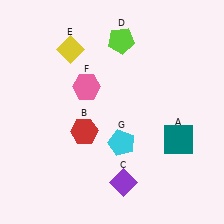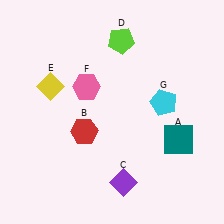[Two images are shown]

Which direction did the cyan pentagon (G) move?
The cyan pentagon (G) moved right.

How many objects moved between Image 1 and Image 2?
2 objects moved between the two images.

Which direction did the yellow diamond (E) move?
The yellow diamond (E) moved down.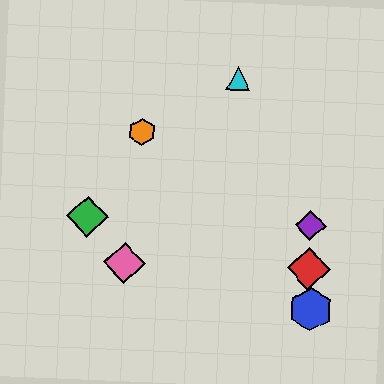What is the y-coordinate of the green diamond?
The green diamond is at y≈216.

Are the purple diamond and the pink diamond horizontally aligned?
No, the purple diamond is at y≈226 and the pink diamond is at y≈263.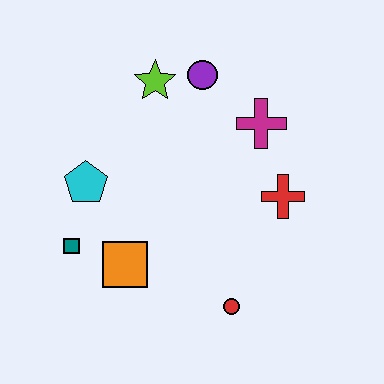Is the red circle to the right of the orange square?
Yes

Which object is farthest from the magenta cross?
The teal square is farthest from the magenta cross.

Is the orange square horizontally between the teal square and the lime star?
Yes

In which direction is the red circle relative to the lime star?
The red circle is below the lime star.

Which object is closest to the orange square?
The teal square is closest to the orange square.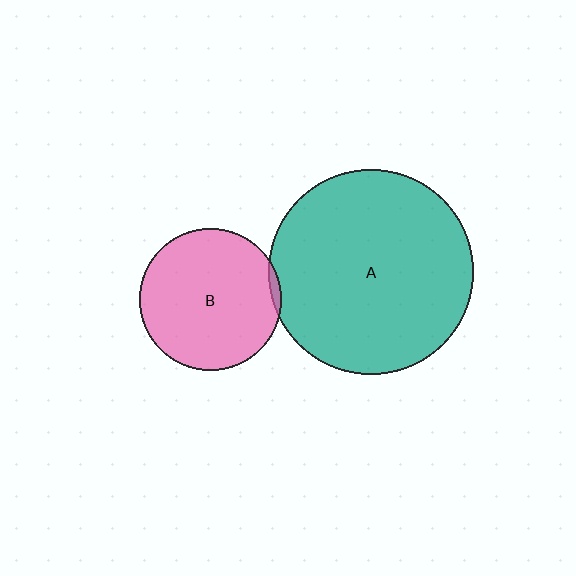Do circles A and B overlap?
Yes.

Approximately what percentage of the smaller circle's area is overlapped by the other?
Approximately 5%.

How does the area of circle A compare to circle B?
Approximately 2.0 times.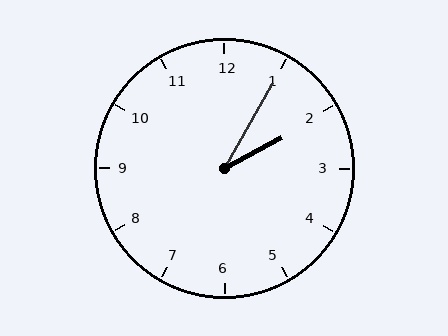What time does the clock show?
2:05.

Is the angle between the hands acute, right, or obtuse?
It is acute.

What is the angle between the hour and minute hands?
Approximately 32 degrees.